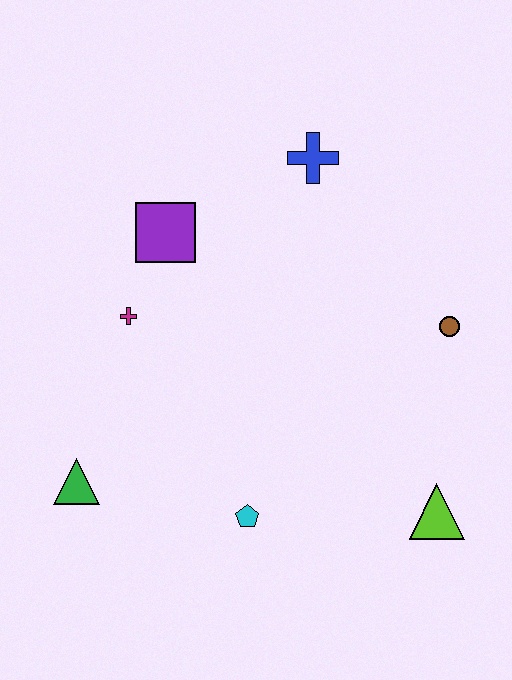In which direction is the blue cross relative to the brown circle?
The blue cross is above the brown circle.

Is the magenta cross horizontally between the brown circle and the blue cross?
No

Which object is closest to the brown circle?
The lime triangle is closest to the brown circle.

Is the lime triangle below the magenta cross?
Yes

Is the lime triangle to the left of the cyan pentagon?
No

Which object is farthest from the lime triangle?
The purple square is farthest from the lime triangle.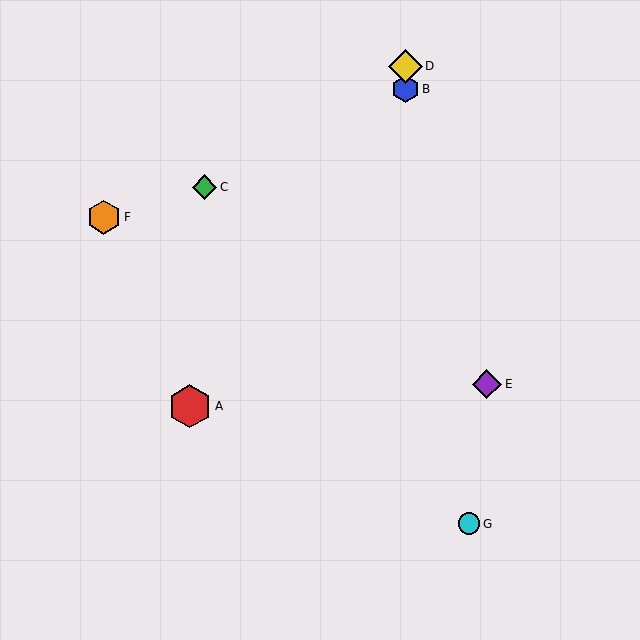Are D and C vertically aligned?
No, D is at x≈405 and C is at x≈205.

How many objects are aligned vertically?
2 objects (B, D) are aligned vertically.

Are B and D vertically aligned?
Yes, both are at x≈405.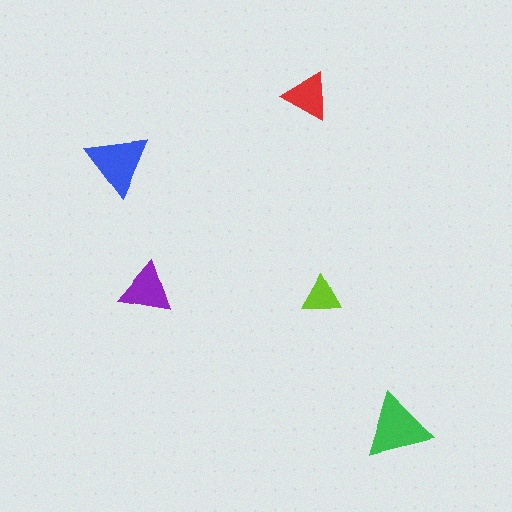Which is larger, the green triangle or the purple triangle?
The green one.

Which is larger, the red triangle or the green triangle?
The green one.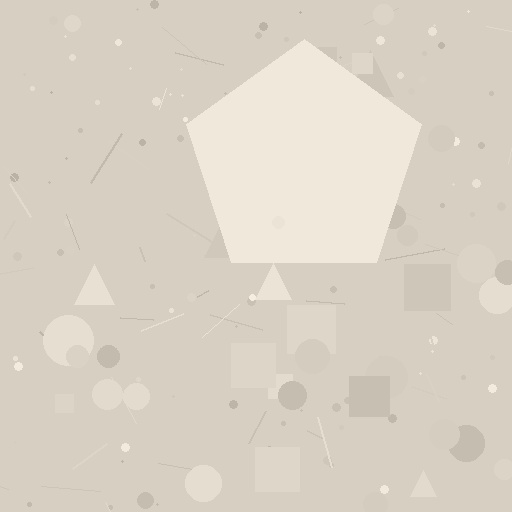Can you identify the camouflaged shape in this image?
The camouflaged shape is a pentagon.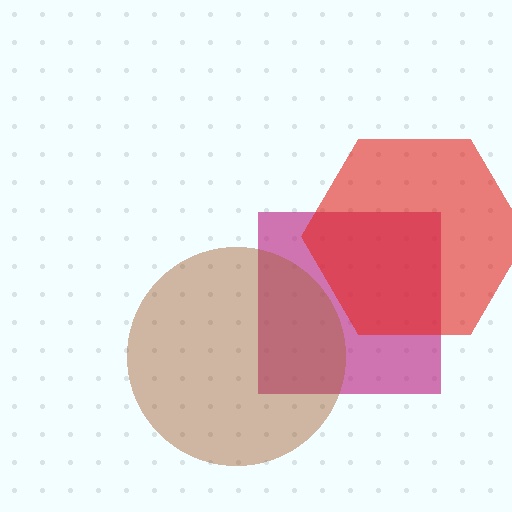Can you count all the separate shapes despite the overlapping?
Yes, there are 3 separate shapes.